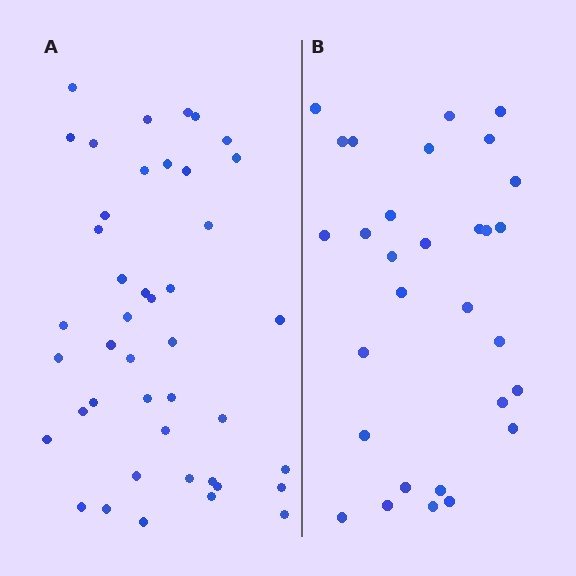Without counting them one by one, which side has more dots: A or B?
Region A (the left region) has more dots.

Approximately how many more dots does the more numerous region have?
Region A has approximately 15 more dots than region B.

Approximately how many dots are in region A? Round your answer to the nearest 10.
About 40 dots. (The exact count is 43, which rounds to 40.)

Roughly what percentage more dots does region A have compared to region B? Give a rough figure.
About 45% more.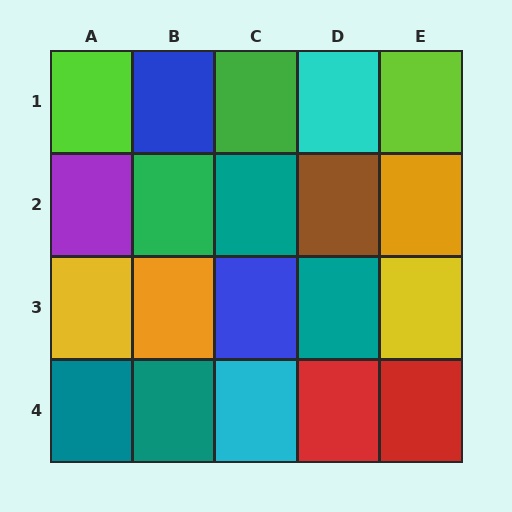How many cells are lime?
2 cells are lime.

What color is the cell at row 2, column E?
Orange.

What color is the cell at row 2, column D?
Brown.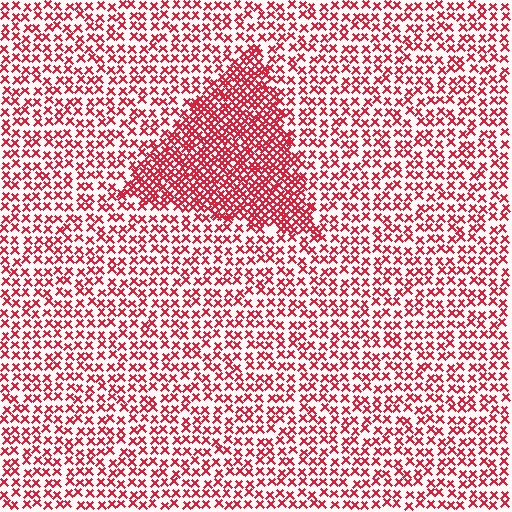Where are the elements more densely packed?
The elements are more densely packed inside the triangle boundary.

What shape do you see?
I see a triangle.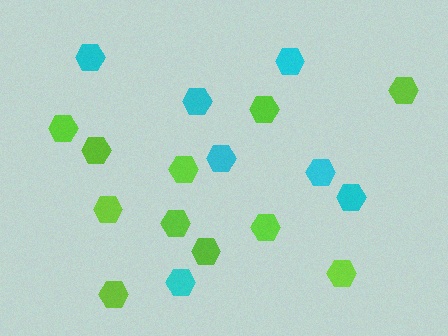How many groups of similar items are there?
There are 2 groups: one group of cyan hexagons (7) and one group of lime hexagons (11).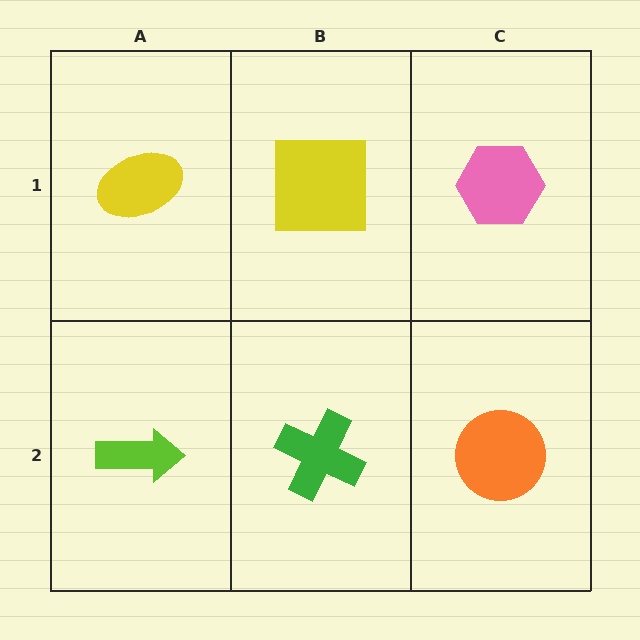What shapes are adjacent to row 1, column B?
A green cross (row 2, column B), a yellow ellipse (row 1, column A), a pink hexagon (row 1, column C).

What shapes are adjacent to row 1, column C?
An orange circle (row 2, column C), a yellow square (row 1, column B).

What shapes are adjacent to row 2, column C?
A pink hexagon (row 1, column C), a green cross (row 2, column B).